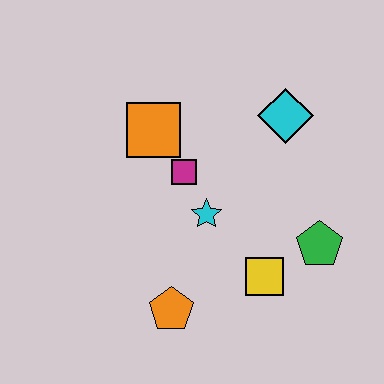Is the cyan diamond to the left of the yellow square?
No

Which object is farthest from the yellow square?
The orange square is farthest from the yellow square.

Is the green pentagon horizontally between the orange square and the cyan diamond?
No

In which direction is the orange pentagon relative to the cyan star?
The orange pentagon is below the cyan star.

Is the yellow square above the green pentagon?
No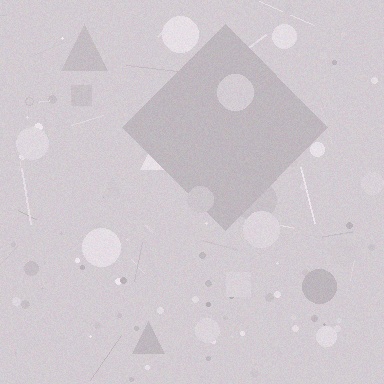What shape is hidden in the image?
A diamond is hidden in the image.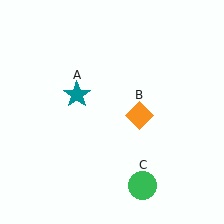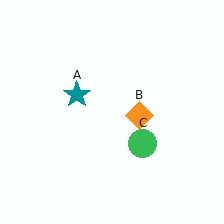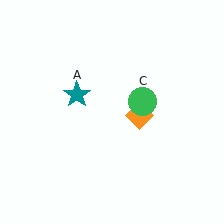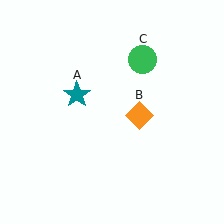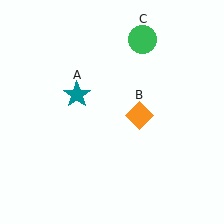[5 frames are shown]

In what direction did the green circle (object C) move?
The green circle (object C) moved up.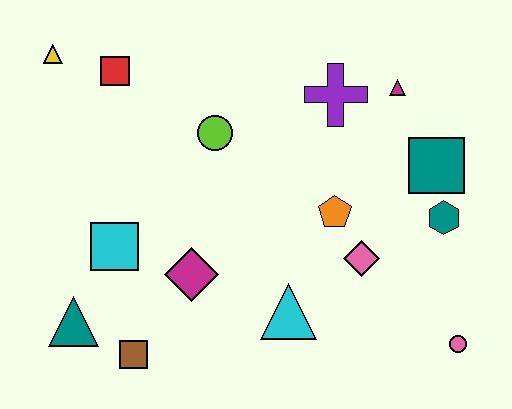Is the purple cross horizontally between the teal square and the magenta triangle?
No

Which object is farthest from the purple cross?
The teal triangle is farthest from the purple cross.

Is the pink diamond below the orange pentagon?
Yes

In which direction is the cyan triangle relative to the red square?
The cyan triangle is below the red square.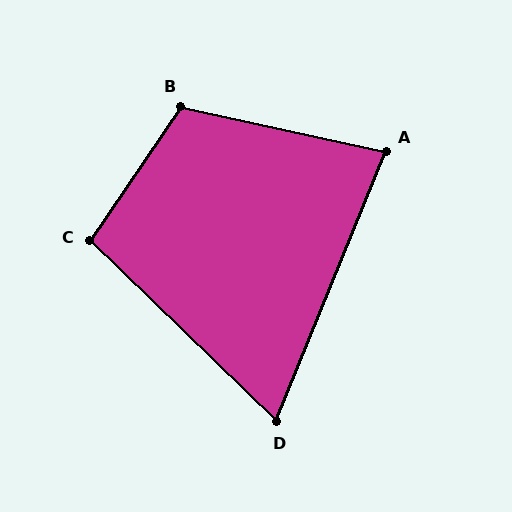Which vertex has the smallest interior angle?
D, at approximately 68 degrees.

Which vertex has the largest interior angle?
B, at approximately 112 degrees.